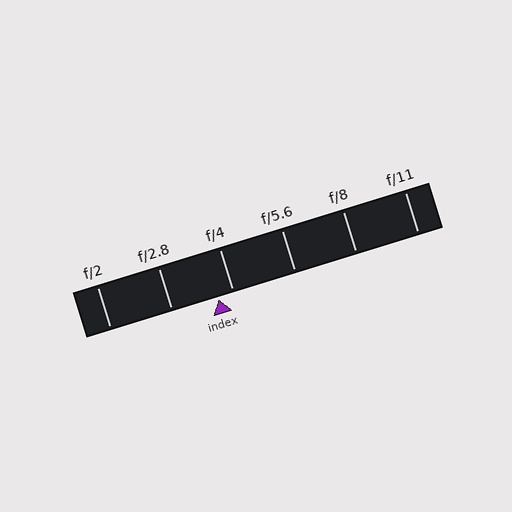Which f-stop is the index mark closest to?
The index mark is closest to f/4.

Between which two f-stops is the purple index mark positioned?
The index mark is between f/2.8 and f/4.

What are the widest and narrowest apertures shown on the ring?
The widest aperture shown is f/2 and the narrowest is f/11.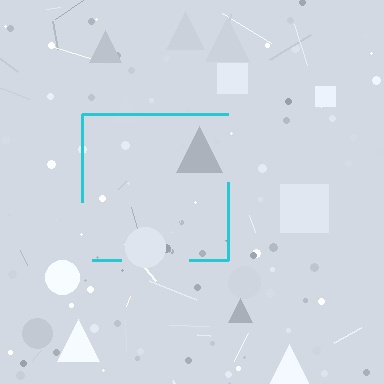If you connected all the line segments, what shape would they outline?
They would outline a square.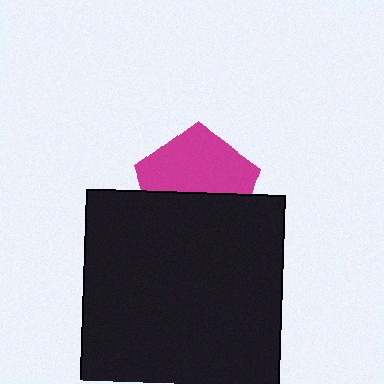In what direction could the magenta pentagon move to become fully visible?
The magenta pentagon could move up. That would shift it out from behind the black rectangle entirely.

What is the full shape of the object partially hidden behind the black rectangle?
The partially hidden object is a magenta pentagon.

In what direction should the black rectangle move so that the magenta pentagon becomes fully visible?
The black rectangle should move down. That is the shortest direction to clear the overlap and leave the magenta pentagon fully visible.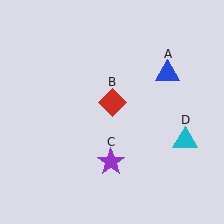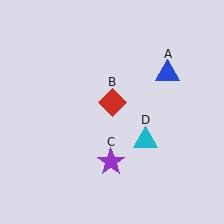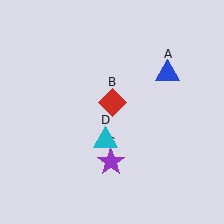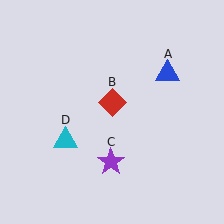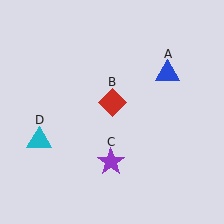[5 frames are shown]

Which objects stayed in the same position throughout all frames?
Blue triangle (object A) and red diamond (object B) and purple star (object C) remained stationary.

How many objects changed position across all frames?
1 object changed position: cyan triangle (object D).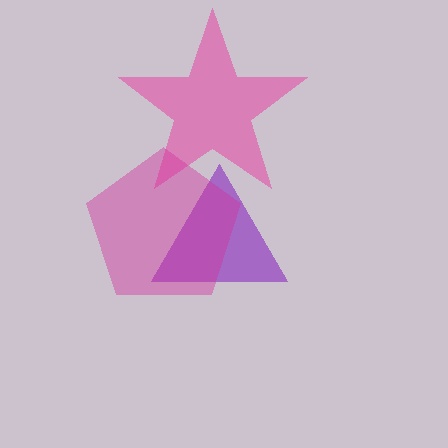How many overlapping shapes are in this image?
There are 3 overlapping shapes in the image.